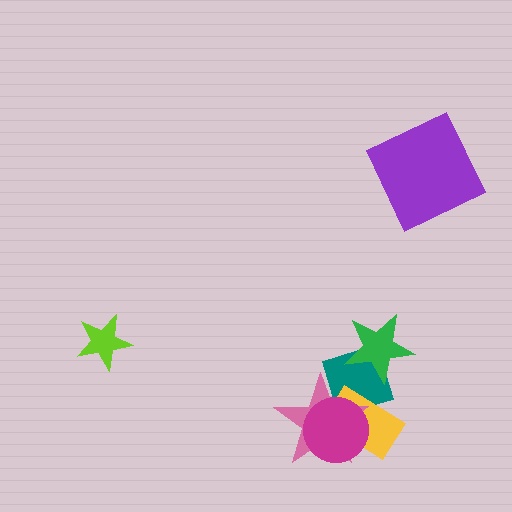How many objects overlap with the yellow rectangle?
3 objects overlap with the yellow rectangle.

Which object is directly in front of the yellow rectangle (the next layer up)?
The pink star is directly in front of the yellow rectangle.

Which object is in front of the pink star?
The magenta circle is in front of the pink star.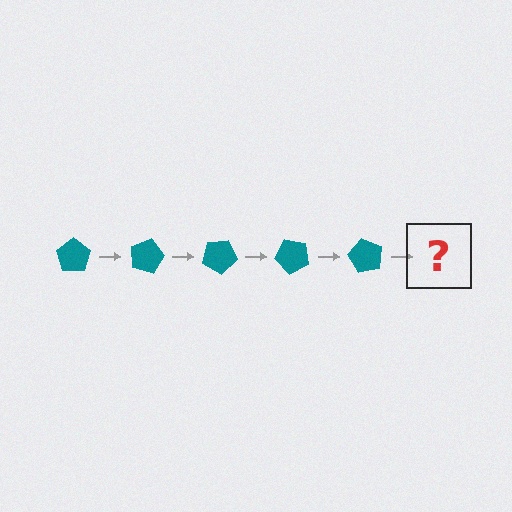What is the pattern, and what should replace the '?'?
The pattern is that the pentagon rotates 15 degrees each step. The '?' should be a teal pentagon rotated 75 degrees.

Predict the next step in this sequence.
The next step is a teal pentagon rotated 75 degrees.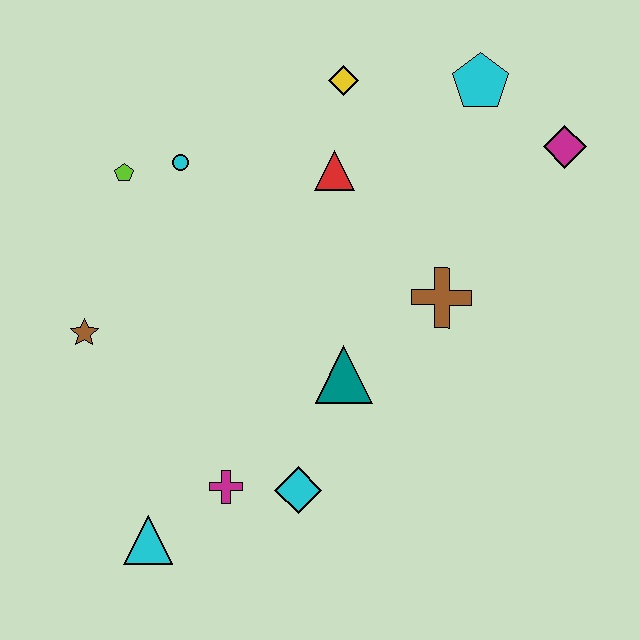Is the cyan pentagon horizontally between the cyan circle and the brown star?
No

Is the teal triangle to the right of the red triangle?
Yes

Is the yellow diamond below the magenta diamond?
No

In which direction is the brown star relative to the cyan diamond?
The brown star is to the left of the cyan diamond.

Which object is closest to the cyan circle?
The lime pentagon is closest to the cyan circle.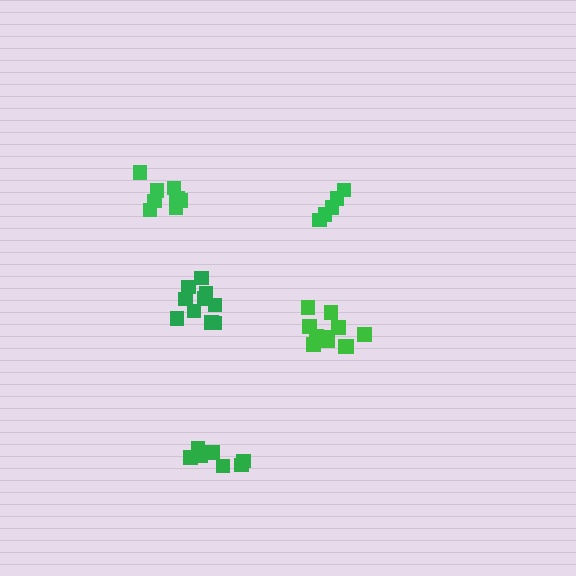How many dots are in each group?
Group 1: 10 dots, Group 2: 9 dots, Group 3: 5 dots, Group 4: 7 dots, Group 5: 11 dots (42 total).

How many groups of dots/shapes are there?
There are 5 groups.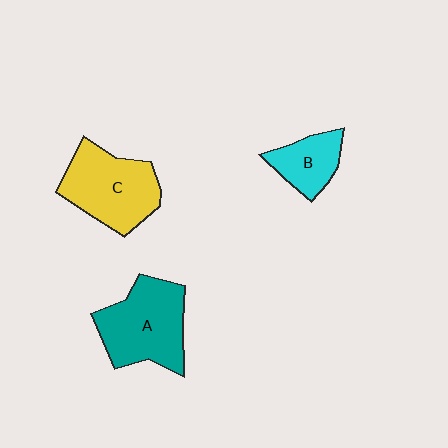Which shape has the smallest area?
Shape B (cyan).